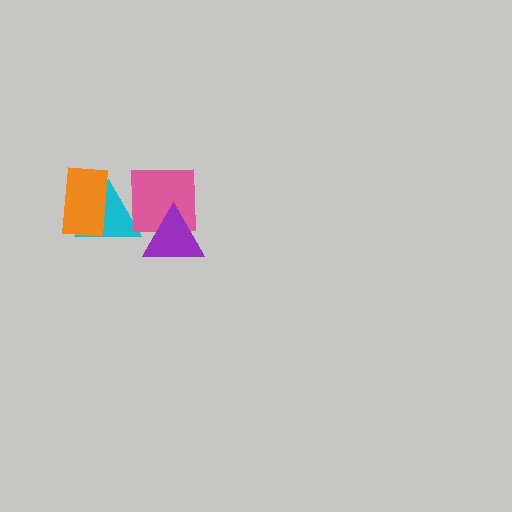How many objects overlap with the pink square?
2 objects overlap with the pink square.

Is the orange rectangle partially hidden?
No, no other shape covers it.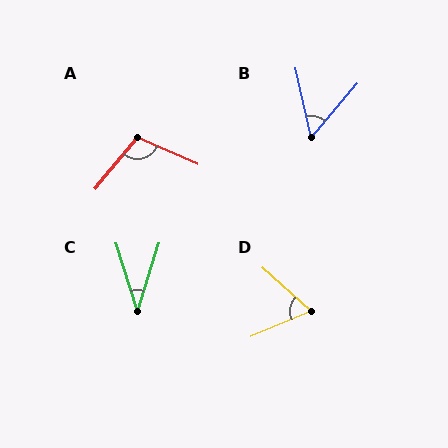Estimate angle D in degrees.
Approximately 65 degrees.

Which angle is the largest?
A, at approximately 106 degrees.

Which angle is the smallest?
C, at approximately 35 degrees.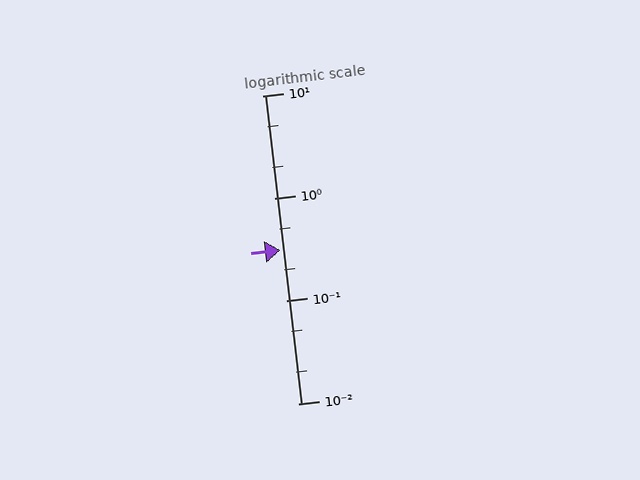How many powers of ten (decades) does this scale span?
The scale spans 3 decades, from 0.01 to 10.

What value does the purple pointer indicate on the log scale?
The pointer indicates approximately 0.31.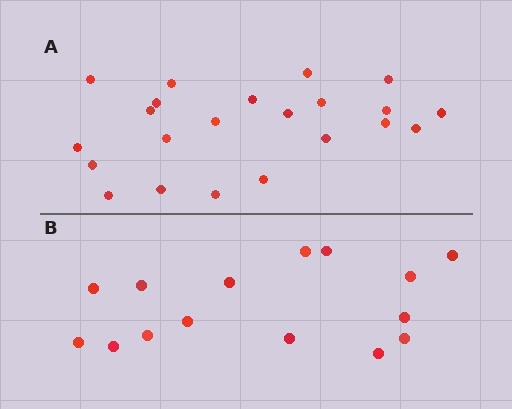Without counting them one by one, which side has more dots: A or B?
Region A (the top region) has more dots.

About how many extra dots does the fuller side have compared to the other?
Region A has roughly 8 or so more dots than region B.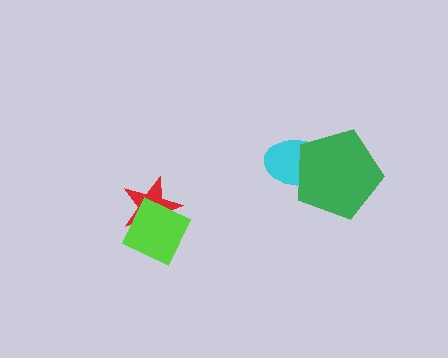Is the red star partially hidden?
Yes, it is partially covered by another shape.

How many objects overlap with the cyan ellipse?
1 object overlaps with the cyan ellipse.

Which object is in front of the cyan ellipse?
The green pentagon is in front of the cyan ellipse.